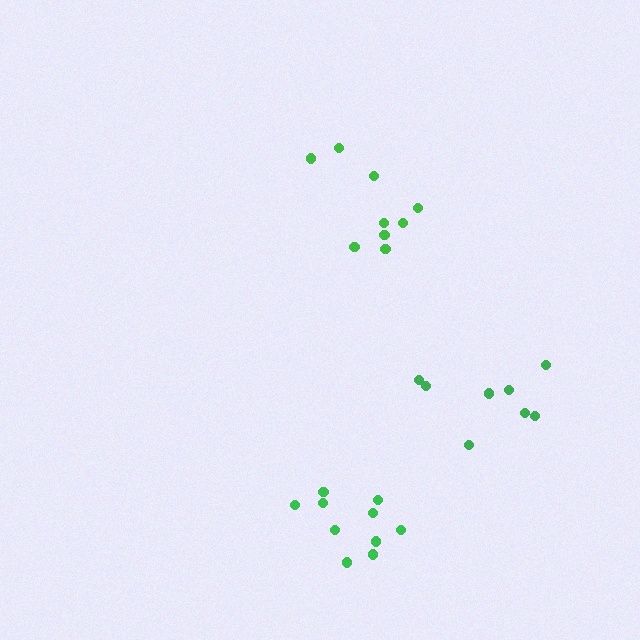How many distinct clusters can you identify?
There are 3 distinct clusters.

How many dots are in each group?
Group 1: 10 dots, Group 2: 9 dots, Group 3: 8 dots (27 total).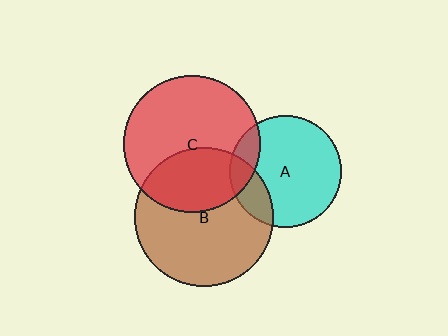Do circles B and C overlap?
Yes.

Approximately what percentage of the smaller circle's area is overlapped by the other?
Approximately 35%.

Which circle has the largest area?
Circle B (brown).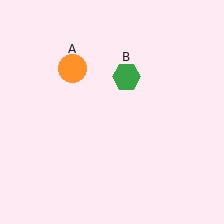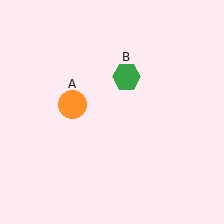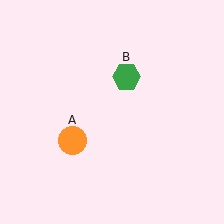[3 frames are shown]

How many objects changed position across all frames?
1 object changed position: orange circle (object A).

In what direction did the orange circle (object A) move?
The orange circle (object A) moved down.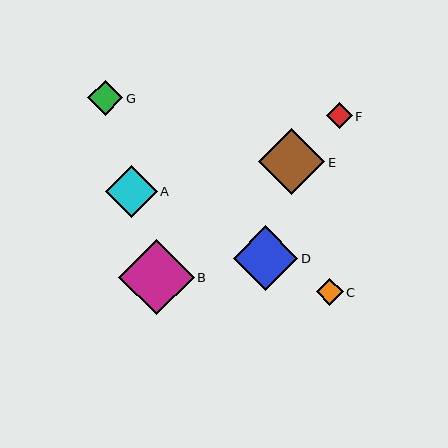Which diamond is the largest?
Diamond B is the largest with a size of approximately 76 pixels.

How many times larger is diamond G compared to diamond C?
Diamond G is approximately 1.3 times the size of diamond C.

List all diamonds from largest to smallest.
From largest to smallest: B, E, D, A, G, C, F.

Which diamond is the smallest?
Diamond F is the smallest with a size of approximately 25 pixels.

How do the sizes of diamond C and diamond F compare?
Diamond C and diamond F are approximately the same size.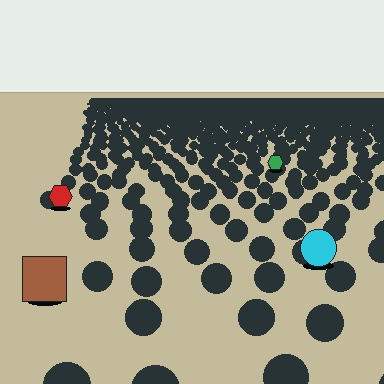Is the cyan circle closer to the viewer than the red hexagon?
Yes. The cyan circle is closer — you can tell from the texture gradient: the ground texture is coarser near it.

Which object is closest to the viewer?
The brown square is closest. The texture marks near it are larger and more spread out.